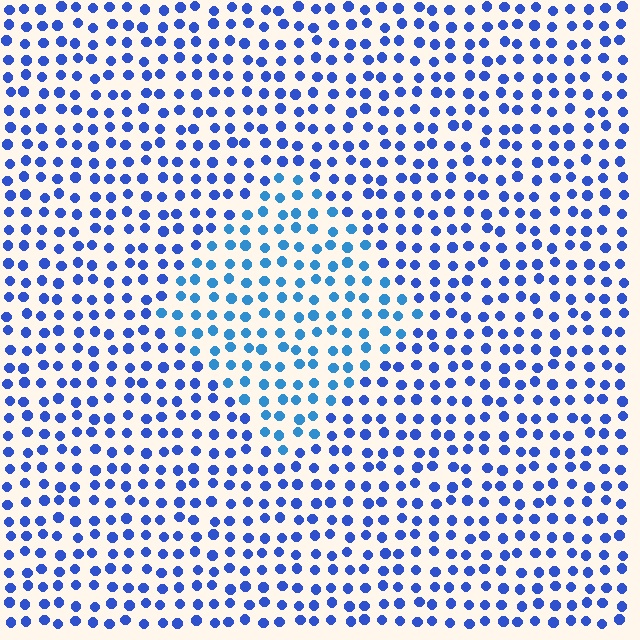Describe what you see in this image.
The image is filled with small blue elements in a uniform arrangement. A diamond-shaped region is visible where the elements are tinted to a slightly different hue, forming a subtle color boundary.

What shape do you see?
I see a diamond.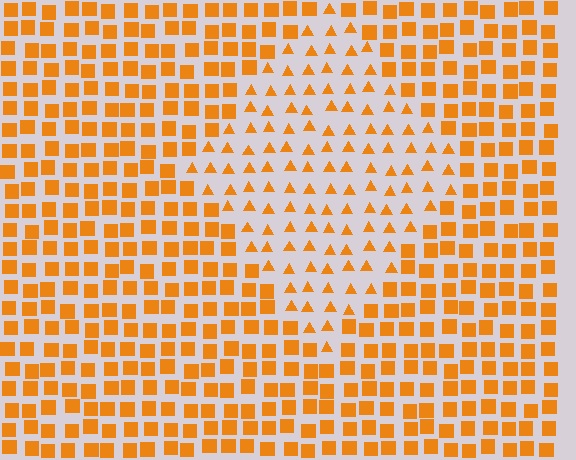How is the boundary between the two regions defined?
The boundary is defined by a change in element shape: triangles inside vs. squares outside. All elements share the same color and spacing.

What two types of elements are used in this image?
The image uses triangles inside the diamond region and squares outside it.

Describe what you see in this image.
The image is filled with small orange elements arranged in a uniform grid. A diamond-shaped region contains triangles, while the surrounding area contains squares. The boundary is defined purely by the change in element shape.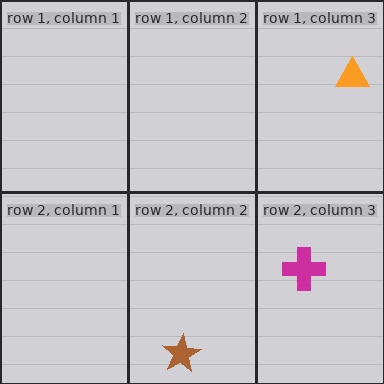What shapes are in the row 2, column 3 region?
The magenta cross.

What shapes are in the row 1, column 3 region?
The orange triangle.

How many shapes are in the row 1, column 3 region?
1.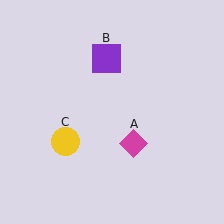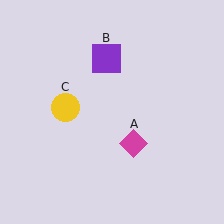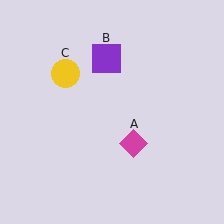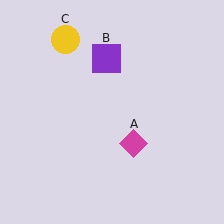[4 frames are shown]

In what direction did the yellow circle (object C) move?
The yellow circle (object C) moved up.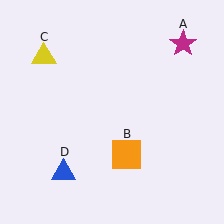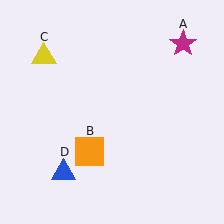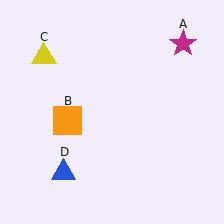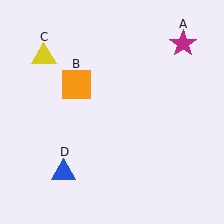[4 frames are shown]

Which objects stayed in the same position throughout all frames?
Magenta star (object A) and yellow triangle (object C) and blue triangle (object D) remained stationary.